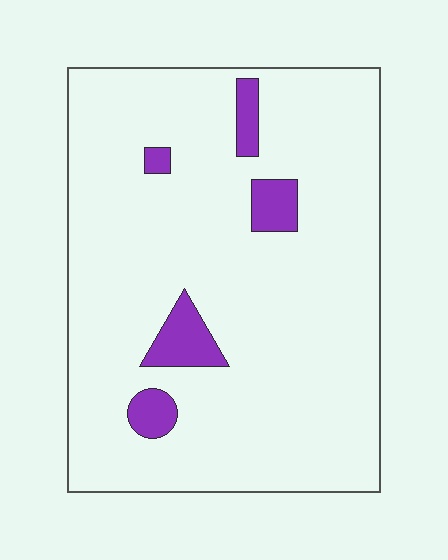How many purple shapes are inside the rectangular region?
5.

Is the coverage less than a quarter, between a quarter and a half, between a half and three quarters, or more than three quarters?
Less than a quarter.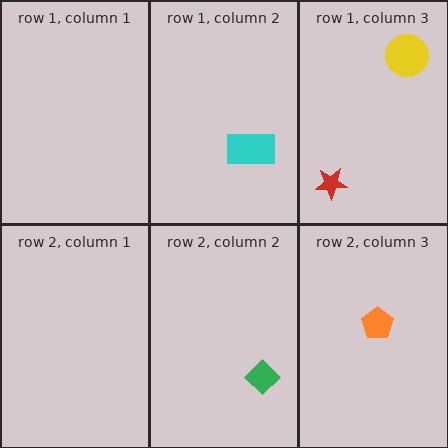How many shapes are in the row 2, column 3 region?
1.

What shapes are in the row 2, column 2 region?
The green diamond.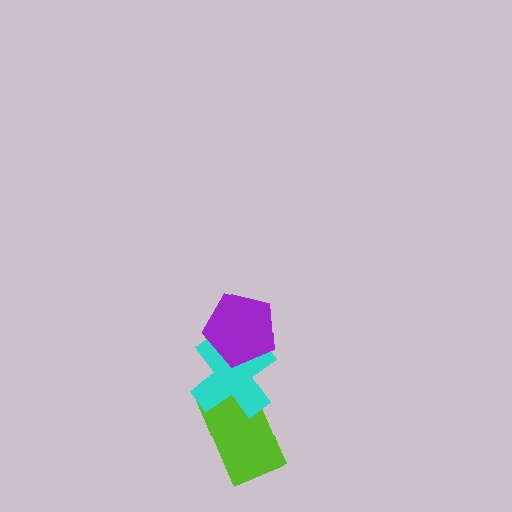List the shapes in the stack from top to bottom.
From top to bottom: the purple pentagon, the cyan cross, the lime rectangle.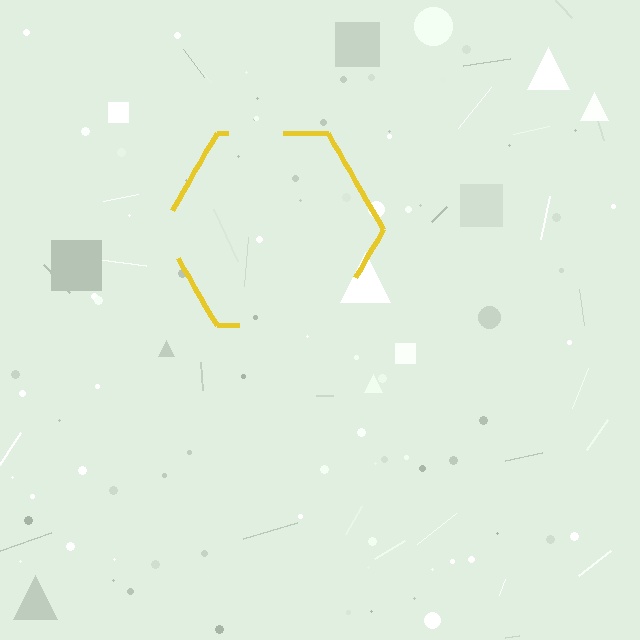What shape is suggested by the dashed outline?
The dashed outline suggests a hexagon.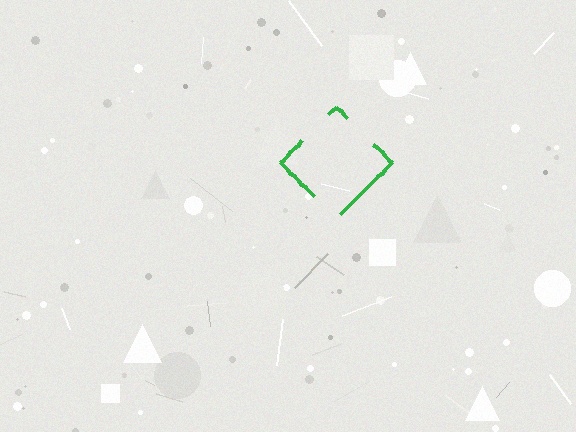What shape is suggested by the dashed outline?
The dashed outline suggests a diamond.